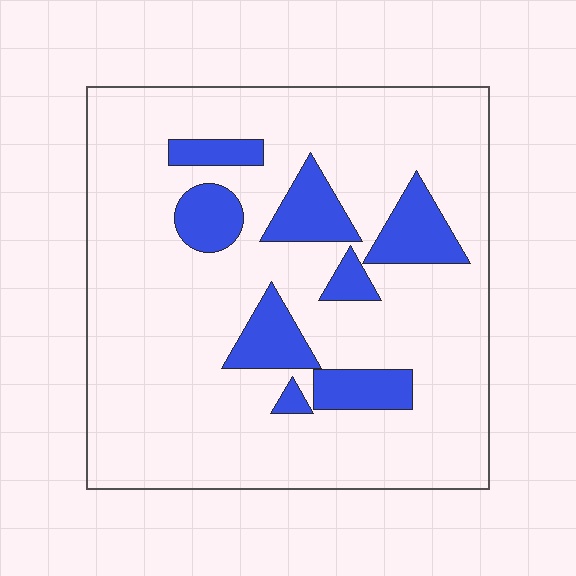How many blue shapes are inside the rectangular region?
8.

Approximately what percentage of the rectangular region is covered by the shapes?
Approximately 15%.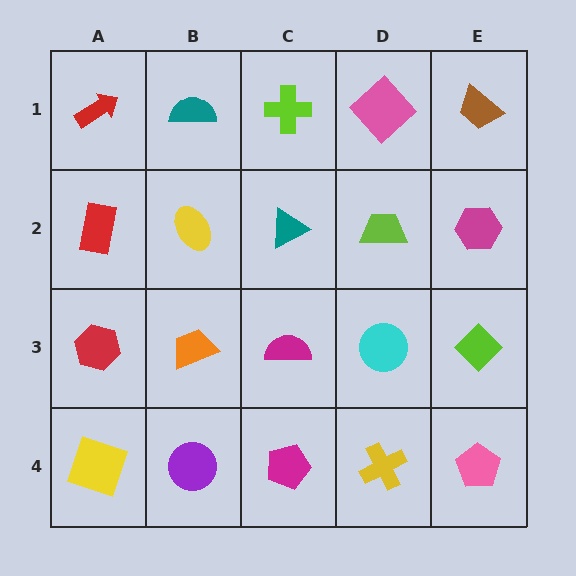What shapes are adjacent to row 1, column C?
A teal triangle (row 2, column C), a teal semicircle (row 1, column B), a pink diamond (row 1, column D).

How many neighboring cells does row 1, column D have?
3.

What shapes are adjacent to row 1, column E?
A magenta hexagon (row 2, column E), a pink diamond (row 1, column D).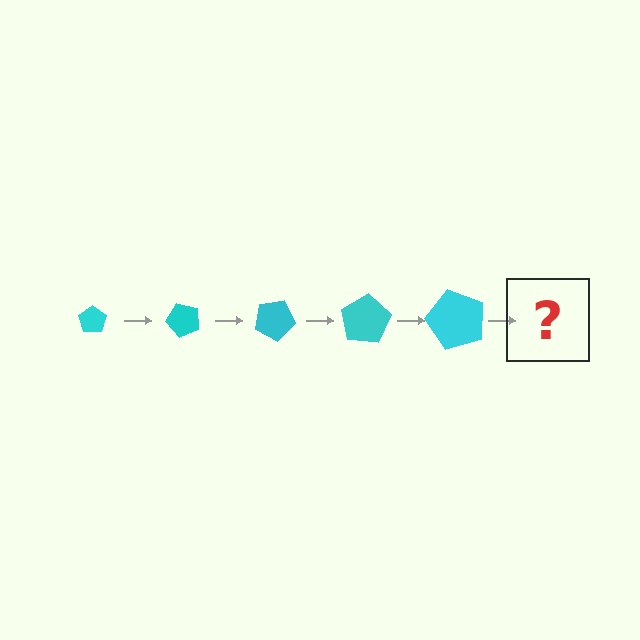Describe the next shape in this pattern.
It should be a pentagon, larger than the previous one and rotated 250 degrees from the start.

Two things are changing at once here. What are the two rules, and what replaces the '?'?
The two rules are that the pentagon grows larger each step and it rotates 50 degrees each step. The '?' should be a pentagon, larger than the previous one and rotated 250 degrees from the start.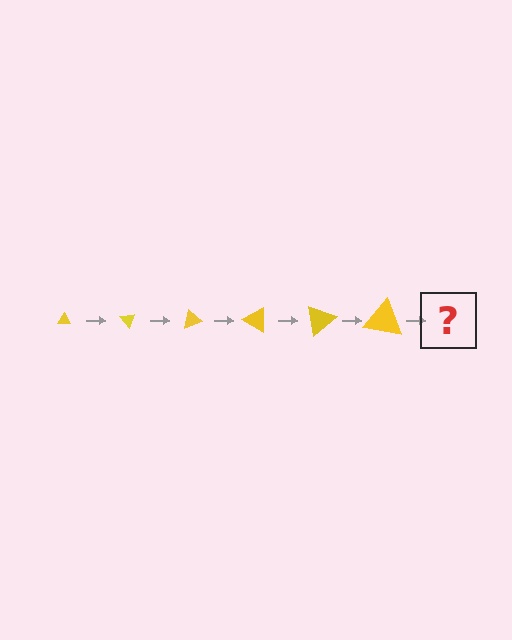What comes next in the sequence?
The next element should be a triangle, larger than the previous one and rotated 300 degrees from the start.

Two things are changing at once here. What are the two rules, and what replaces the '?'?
The two rules are that the triangle grows larger each step and it rotates 50 degrees each step. The '?' should be a triangle, larger than the previous one and rotated 300 degrees from the start.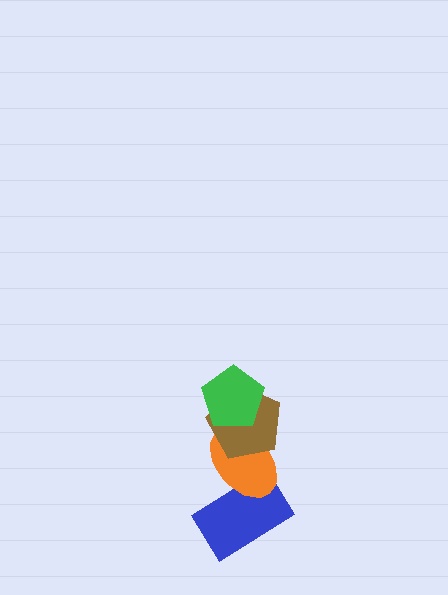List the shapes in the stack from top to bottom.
From top to bottom: the green pentagon, the brown pentagon, the orange ellipse, the blue rectangle.